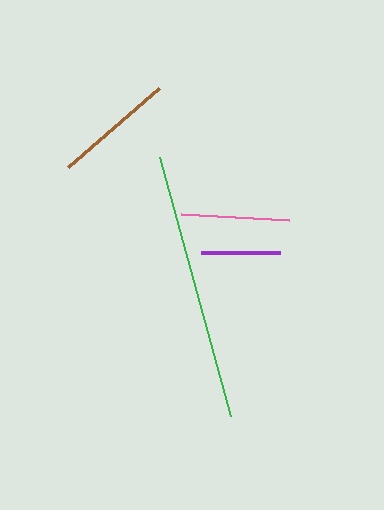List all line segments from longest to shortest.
From longest to shortest: green, brown, pink, purple.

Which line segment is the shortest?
The purple line is the shortest at approximately 80 pixels.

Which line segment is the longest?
The green line is the longest at approximately 269 pixels.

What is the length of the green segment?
The green segment is approximately 269 pixels long.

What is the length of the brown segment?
The brown segment is approximately 120 pixels long.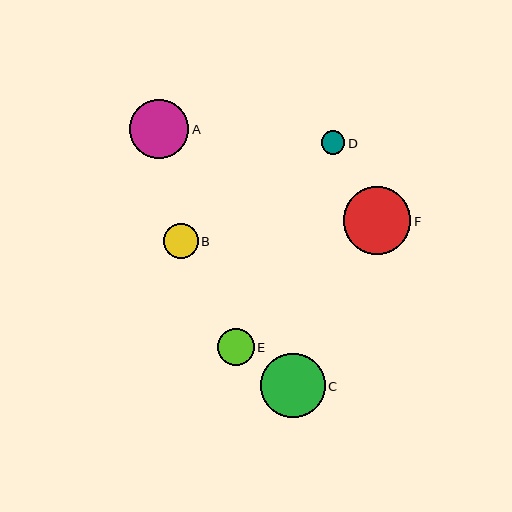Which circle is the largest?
Circle F is the largest with a size of approximately 67 pixels.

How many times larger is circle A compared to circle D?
Circle A is approximately 2.5 times the size of circle D.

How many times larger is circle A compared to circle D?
Circle A is approximately 2.5 times the size of circle D.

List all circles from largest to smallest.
From largest to smallest: F, C, A, E, B, D.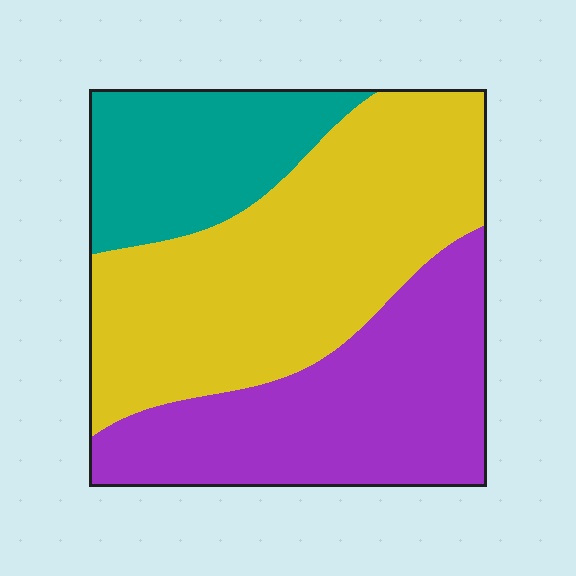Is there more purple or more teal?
Purple.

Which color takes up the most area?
Yellow, at roughly 45%.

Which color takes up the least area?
Teal, at roughly 20%.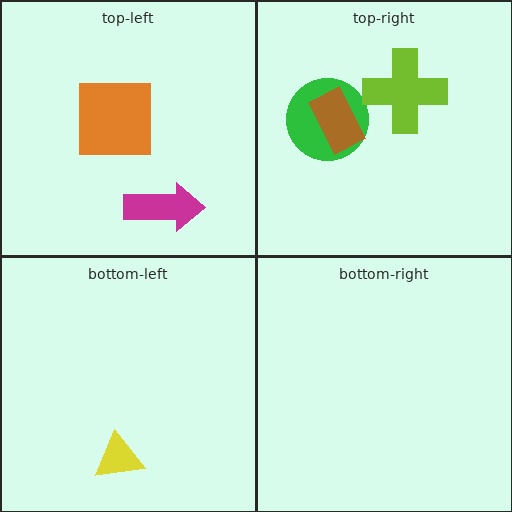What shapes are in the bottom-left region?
The yellow triangle.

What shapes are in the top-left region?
The orange square, the magenta arrow.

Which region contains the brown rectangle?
The top-right region.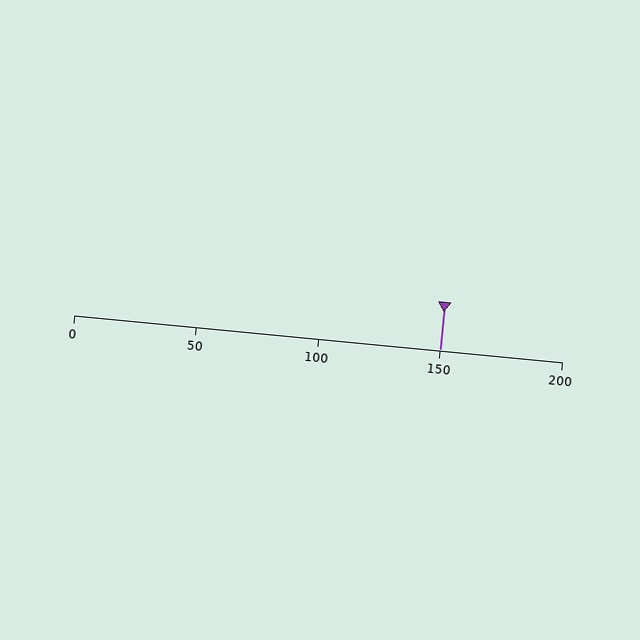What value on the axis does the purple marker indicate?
The marker indicates approximately 150.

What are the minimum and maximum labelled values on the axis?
The axis runs from 0 to 200.